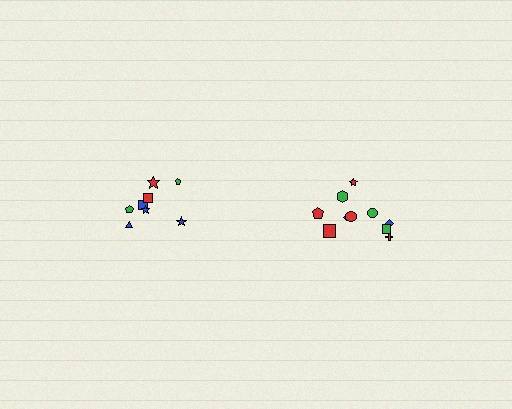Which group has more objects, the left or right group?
The right group.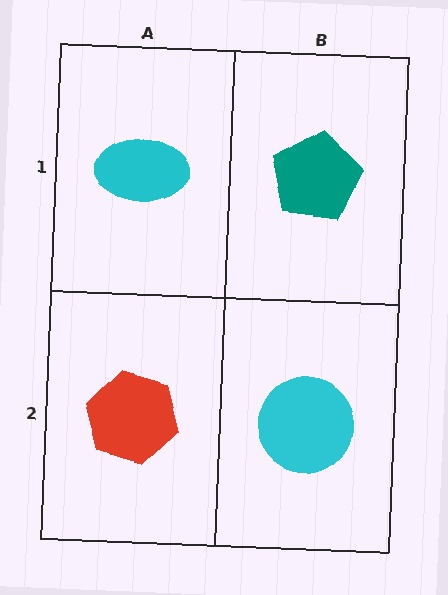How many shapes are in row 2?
2 shapes.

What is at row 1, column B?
A teal pentagon.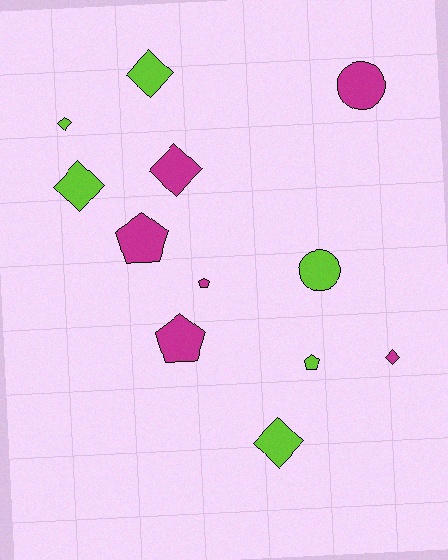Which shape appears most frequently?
Diamond, with 6 objects.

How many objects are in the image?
There are 12 objects.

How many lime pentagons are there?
There is 1 lime pentagon.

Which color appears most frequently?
Magenta, with 6 objects.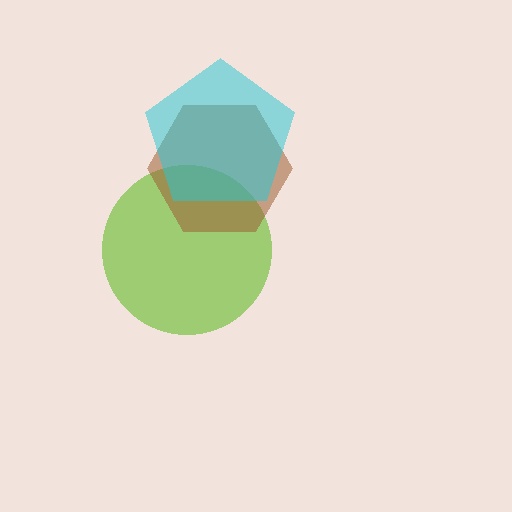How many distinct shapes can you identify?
There are 3 distinct shapes: a lime circle, a brown hexagon, a cyan pentagon.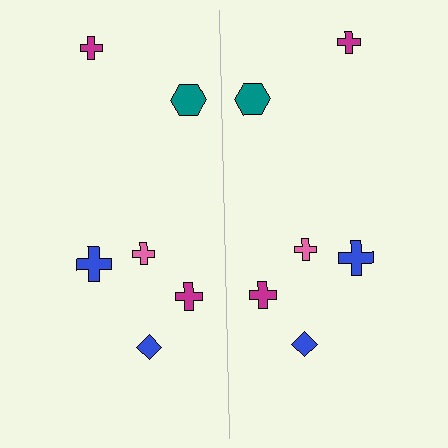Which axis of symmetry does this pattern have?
The pattern has a vertical axis of symmetry running through the center of the image.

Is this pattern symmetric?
Yes, this pattern has bilateral (reflection) symmetry.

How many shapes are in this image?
There are 12 shapes in this image.